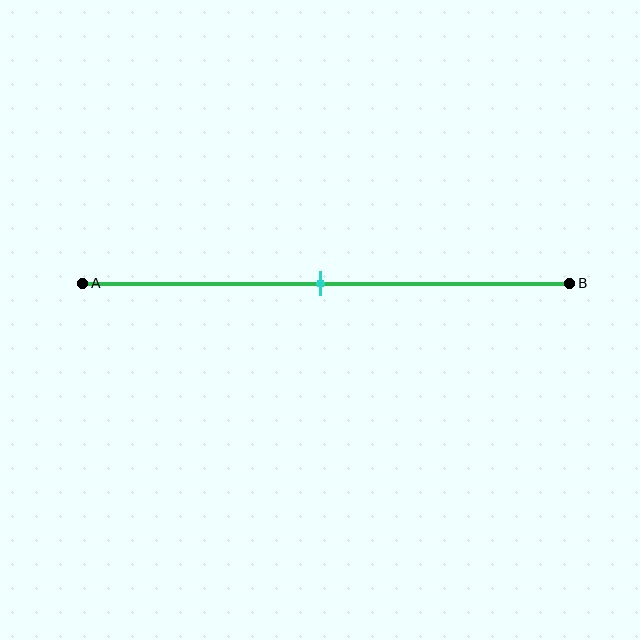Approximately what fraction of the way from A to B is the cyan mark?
The cyan mark is approximately 50% of the way from A to B.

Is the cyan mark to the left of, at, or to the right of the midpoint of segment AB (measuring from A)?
The cyan mark is approximately at the midpoint of segment AB.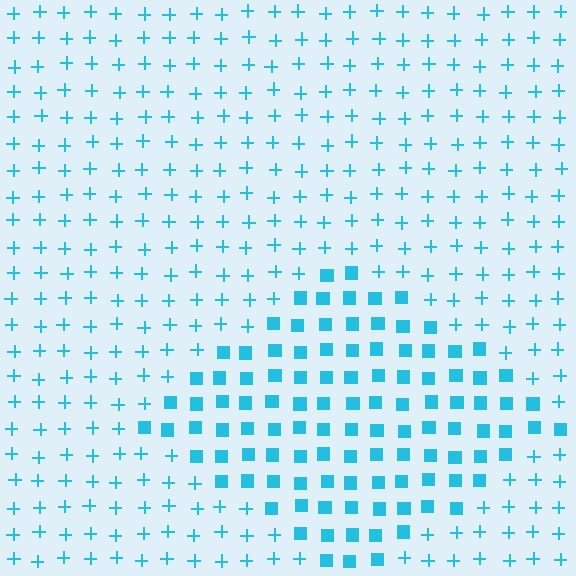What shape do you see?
I see a diamond.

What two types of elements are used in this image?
The image uses squares inside the diamond region and plus signs outside it.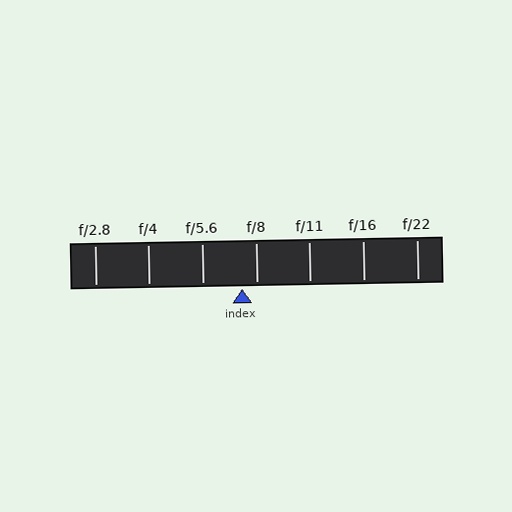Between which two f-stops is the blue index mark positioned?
The index mark is between f/5.6 and f/8.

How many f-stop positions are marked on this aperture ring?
There are 7 f-stop positions marked.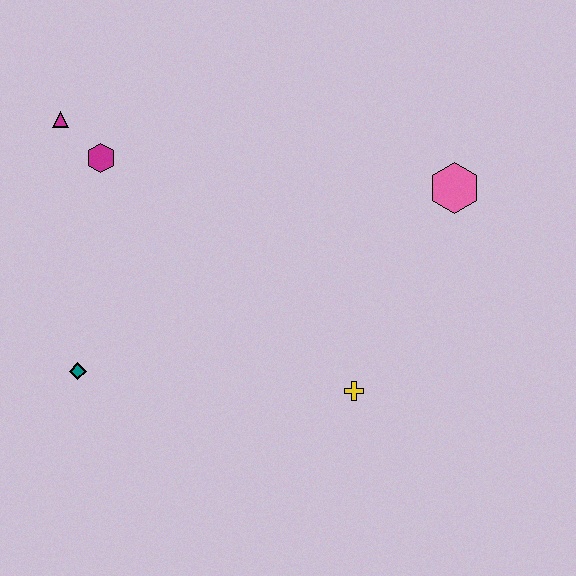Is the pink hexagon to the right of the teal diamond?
Yes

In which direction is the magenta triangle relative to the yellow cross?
The magenta triangle is to the left of the yellow cross.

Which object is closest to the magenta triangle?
The magenta hexagon is closest to the magenta triangle.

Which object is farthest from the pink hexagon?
The teal diamond is farthest from the pink hexagon.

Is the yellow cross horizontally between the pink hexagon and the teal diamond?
Yes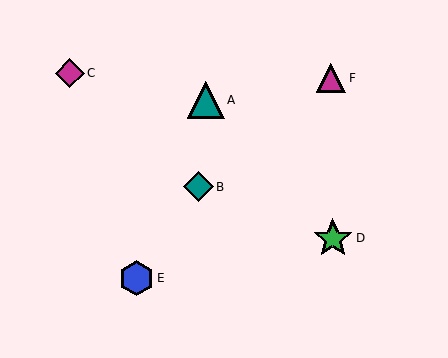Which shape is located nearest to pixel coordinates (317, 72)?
The magenta triangle (labeled F) at (331, 78) is nearest to that location.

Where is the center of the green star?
The center of the green star is at (333, 238).